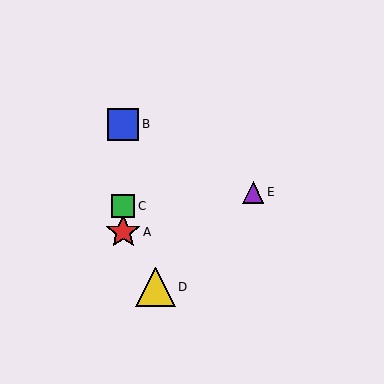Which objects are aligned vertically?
Objects A, B, C are aligned vertically.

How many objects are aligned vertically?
3 objects (A, B, C) are aligned vertically.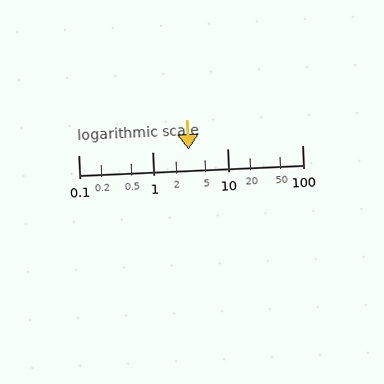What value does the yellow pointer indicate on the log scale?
The pointer indicates approximately 3.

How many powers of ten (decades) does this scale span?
The scale spans 3 decades, from 0.1 to 100.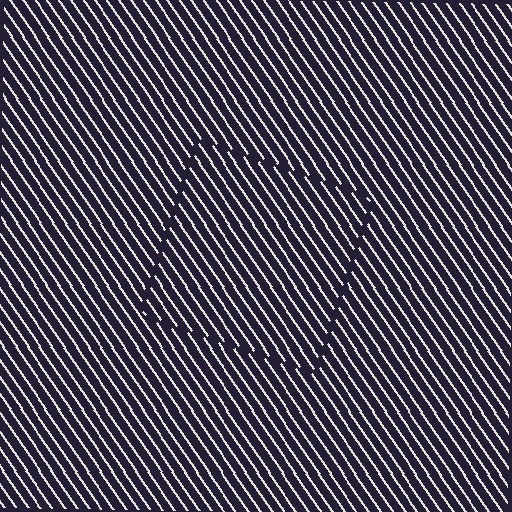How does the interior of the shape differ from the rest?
The interior of the shape contains the same grating, shifted by half a period — the contour is defined by the phase discontinuity where line-ends from the inner and outer gratings abut.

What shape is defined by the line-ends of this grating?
An illusory square. The interior of the shape contains the same grating, shifted by half a period — the contour is defined by the phase discontinuity where line-ends from the inner and outer gratings abut.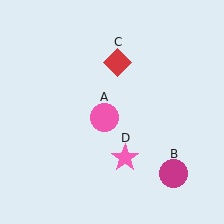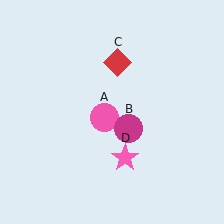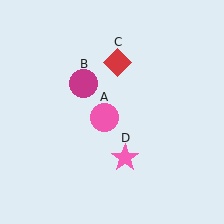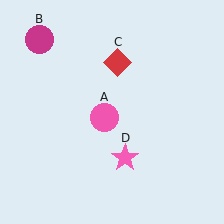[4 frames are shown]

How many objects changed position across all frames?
1 object changed position: magenta circle (object B).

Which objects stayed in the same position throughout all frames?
Pink circle (object A) and red diamond (object C) and pink star (object D) remained stationary.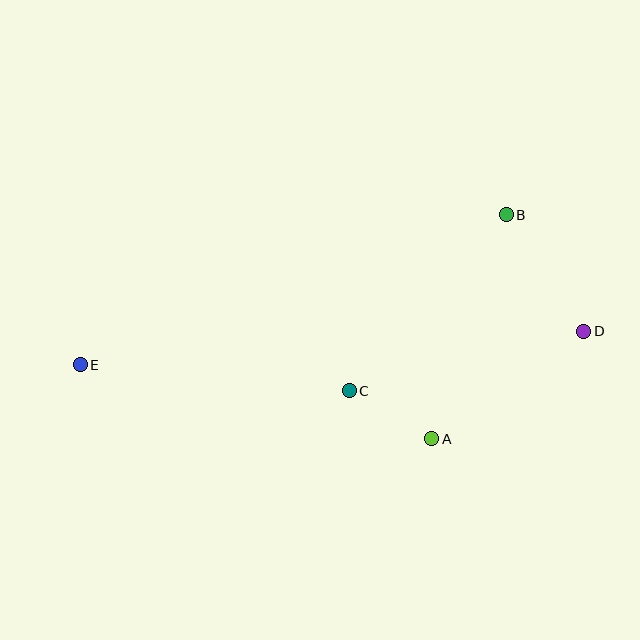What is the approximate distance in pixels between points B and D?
The distance between B and D is approximately 140 pixels.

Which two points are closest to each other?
Points A and C are closest to each other.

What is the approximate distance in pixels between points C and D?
The distance between C and D is approximately 242 pixels.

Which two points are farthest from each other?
Points D and E are farthest from each other.